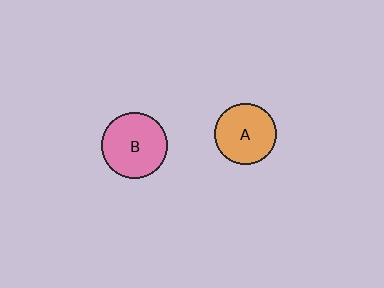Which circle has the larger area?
Circle B (pink).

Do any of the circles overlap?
No, none of the circles overlap.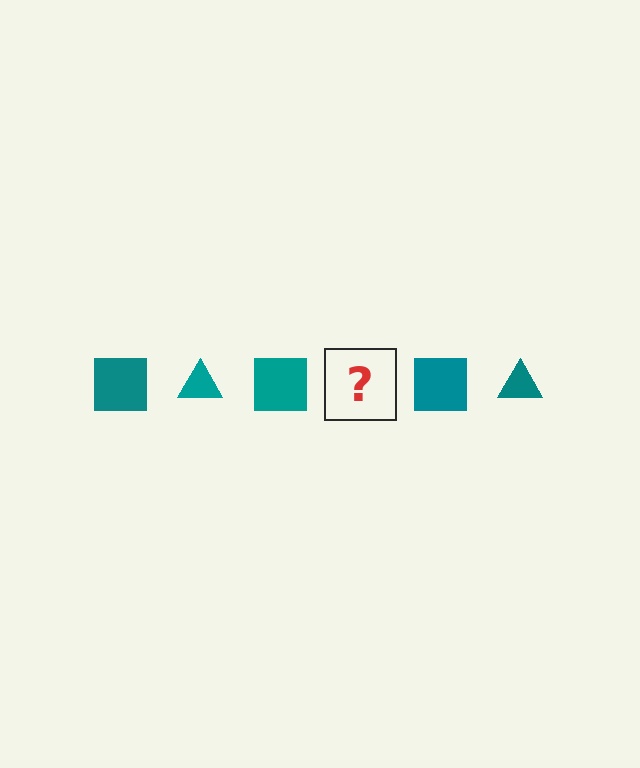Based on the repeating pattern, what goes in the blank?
The blank should be a teal triangle.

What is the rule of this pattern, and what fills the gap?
The rule is that the pattern cycles through square, triangle shapes in teal. The gap should be filled with a teal triangle.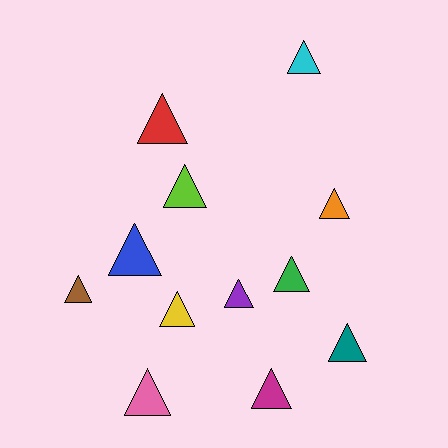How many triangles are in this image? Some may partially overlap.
There are 12 triangles.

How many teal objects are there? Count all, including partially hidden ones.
There is 1 teal object.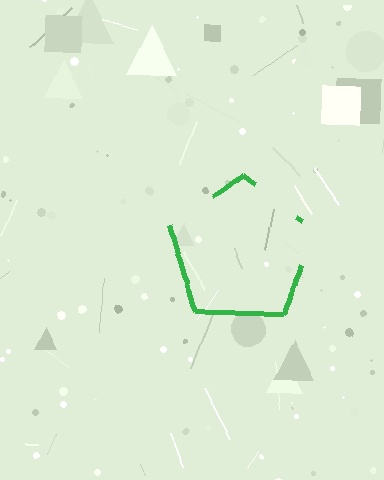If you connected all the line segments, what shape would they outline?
They would outline a pentagon.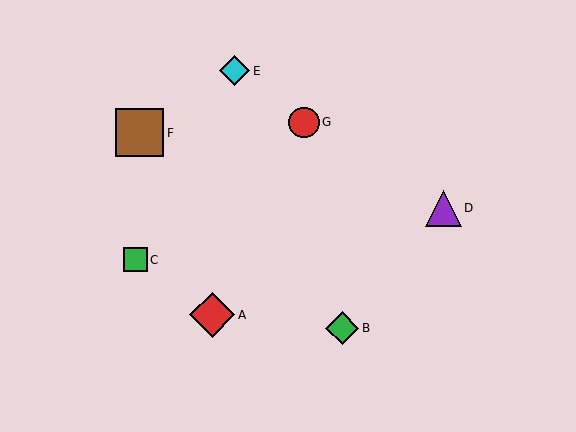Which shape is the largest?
The brown square (labeled F) is the largest.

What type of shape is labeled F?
Shape F is a brown square.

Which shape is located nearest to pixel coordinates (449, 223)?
The purple triangle (labeled D) at (443, 208) is nearest to that location.